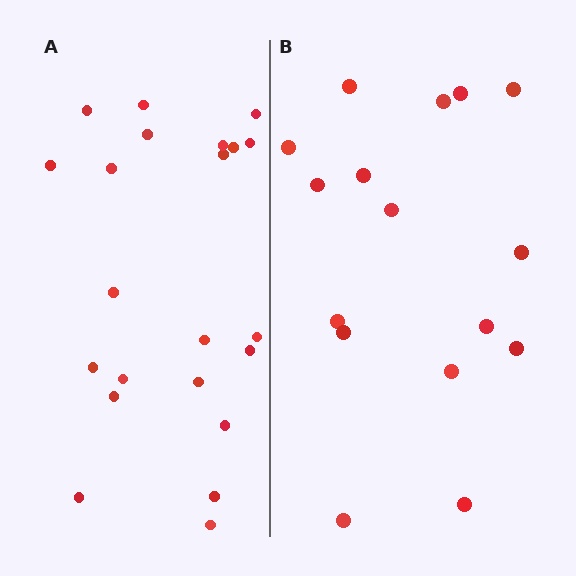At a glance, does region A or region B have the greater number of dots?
Region A (the left region) has more dots.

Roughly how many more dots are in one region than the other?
Region A has about 6 more dots than region B.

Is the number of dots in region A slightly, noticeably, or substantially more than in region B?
Region A has noticeably more, but not dramatically so. The ratio is roughly 1.4 to 1.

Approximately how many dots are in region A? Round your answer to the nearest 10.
About 20 dots. (The exact count is 22, which rounds to 20.)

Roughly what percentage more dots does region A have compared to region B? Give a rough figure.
About 40% more.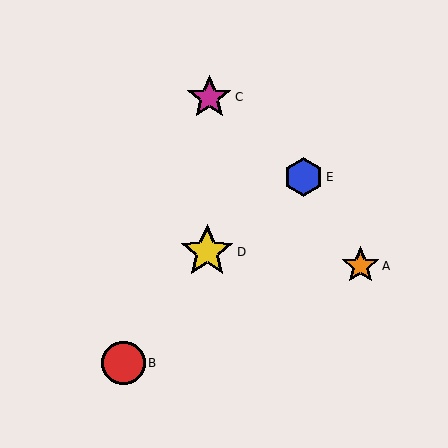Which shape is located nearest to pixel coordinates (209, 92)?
The magenta star (labeled C) at (209, 97) is nearest to that location.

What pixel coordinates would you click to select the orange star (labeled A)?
Click at (360, 266) to select the orange star A.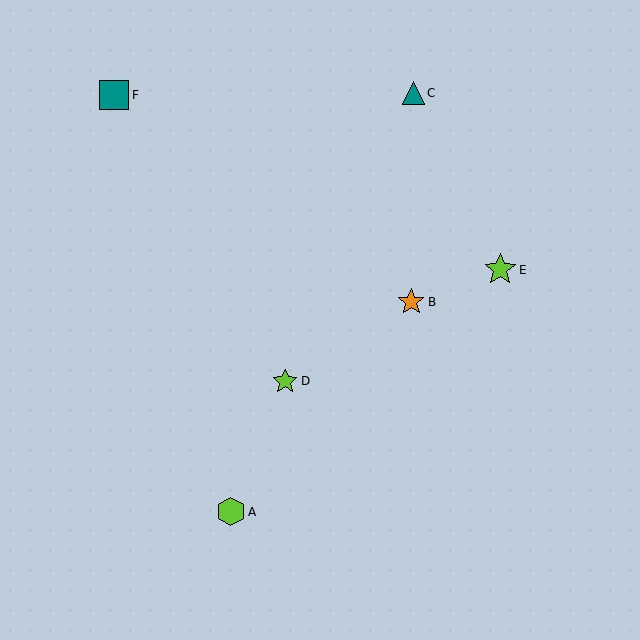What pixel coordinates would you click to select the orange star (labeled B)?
Click at (411, 302) to select the orange star B.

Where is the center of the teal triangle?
The center of the teal triangle is at (413, 93).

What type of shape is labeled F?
Shape F is a teal square.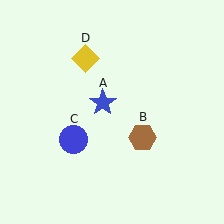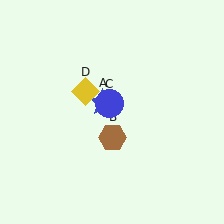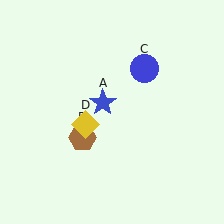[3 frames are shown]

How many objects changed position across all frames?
3 objects changed position: brown hexagon (object B), blue circle (object C), yellow diamond (object D).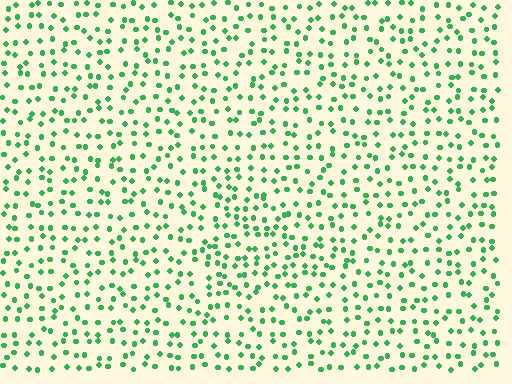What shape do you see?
I see a triangle.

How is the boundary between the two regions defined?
The boundary is defined by a change in element density (approximately 1.5x ratio). All elements are the same color, size, and shape.